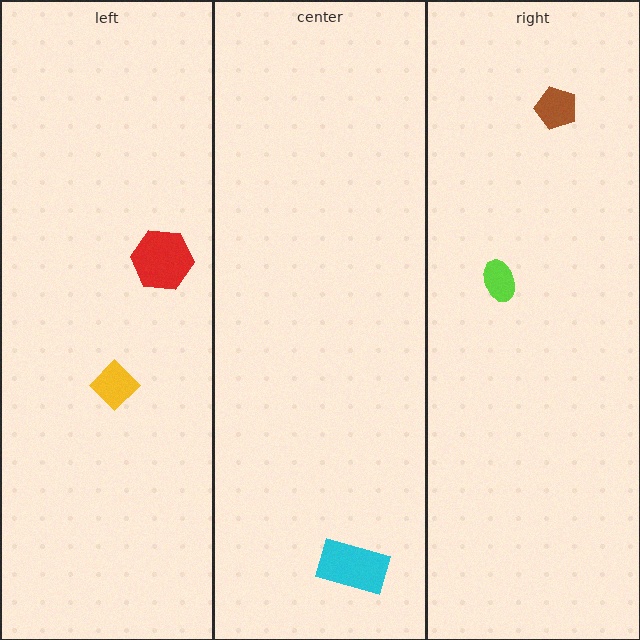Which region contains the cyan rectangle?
The center region.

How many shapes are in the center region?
1.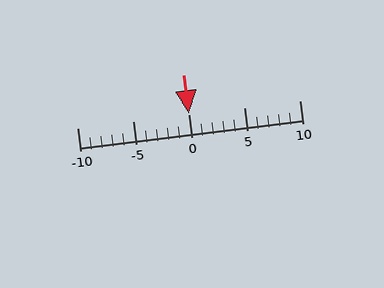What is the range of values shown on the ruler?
The ruler shows values from -10 to 10.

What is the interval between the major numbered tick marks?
The major tick marks are spaced 5 units apart.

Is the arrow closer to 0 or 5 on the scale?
The arrow is closer to 0.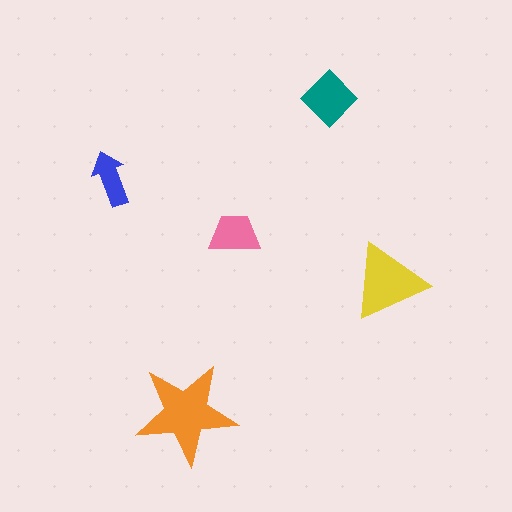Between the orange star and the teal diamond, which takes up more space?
The orange star.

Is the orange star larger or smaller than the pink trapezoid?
Larger.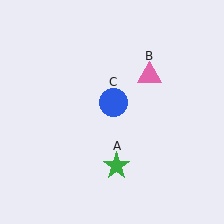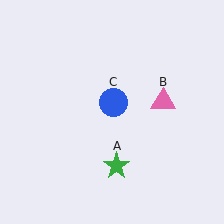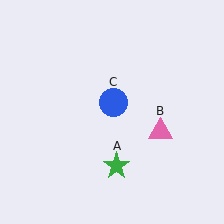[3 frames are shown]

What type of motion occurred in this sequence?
The pink triangle (object B) rotated clockwise around the center of the scene.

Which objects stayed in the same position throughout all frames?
Green star (object A) and blue circle (object C) remained stationary.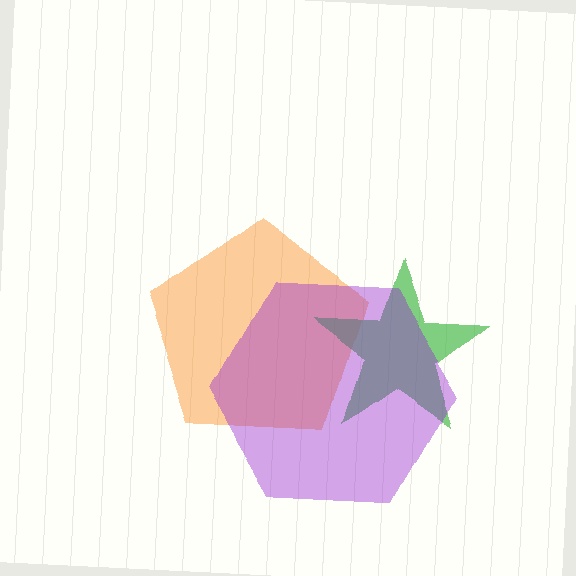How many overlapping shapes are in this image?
There are 3 overlapping shapes in the image.